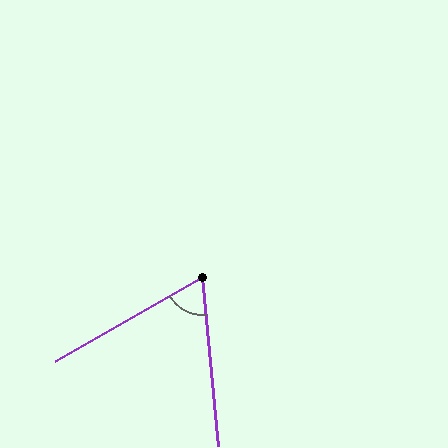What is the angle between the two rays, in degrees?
Approximately 66 degrees.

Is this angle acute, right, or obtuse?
It is acute.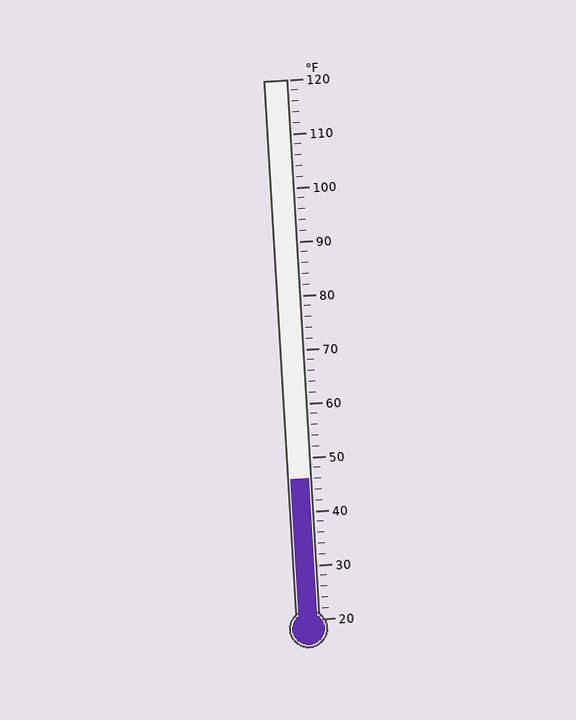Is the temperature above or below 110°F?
The temperature is below 110°F.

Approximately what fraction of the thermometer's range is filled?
The thermometer is filled to approximately 25% of its range.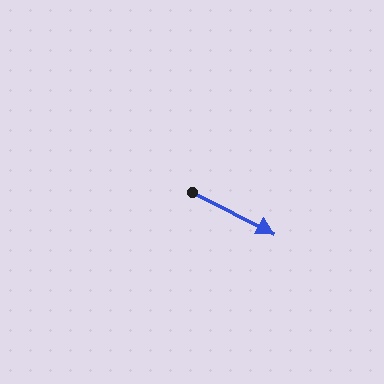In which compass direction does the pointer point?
Southeast.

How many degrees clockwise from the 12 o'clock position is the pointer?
Approximately 117 degrees.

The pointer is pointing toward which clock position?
Roughly 4 o'clock.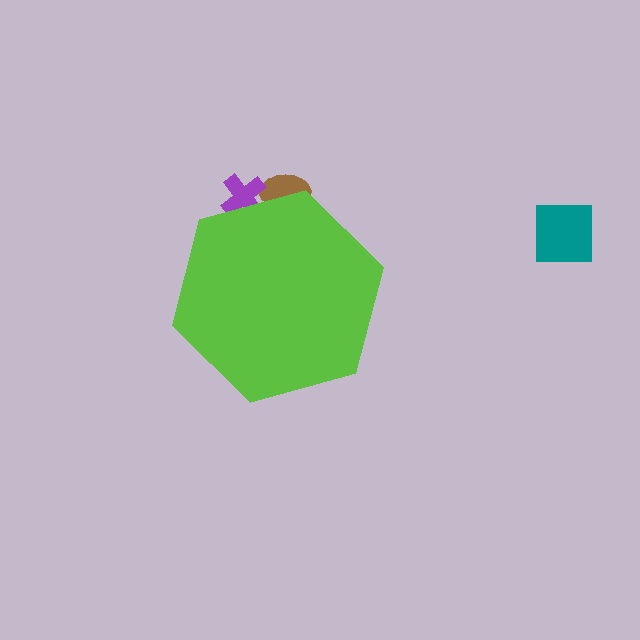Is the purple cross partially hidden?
Yes, the purple cross is partially hidden behind the lime hexagon.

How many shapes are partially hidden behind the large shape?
2 shapes are partially hidden.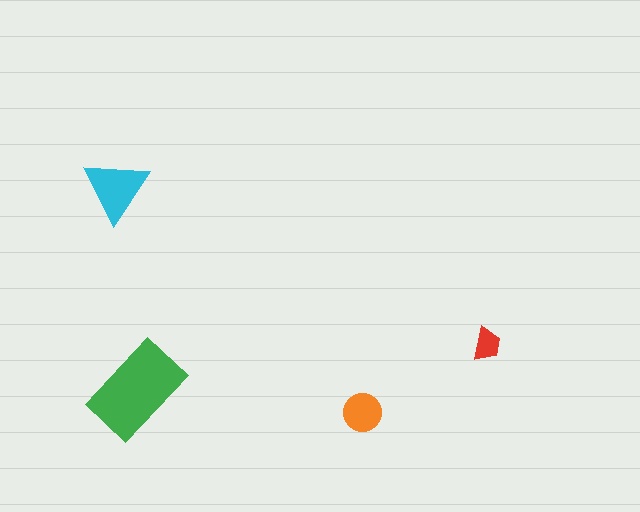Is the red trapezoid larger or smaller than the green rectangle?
Smaller.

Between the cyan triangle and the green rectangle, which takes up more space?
The green rectangle.